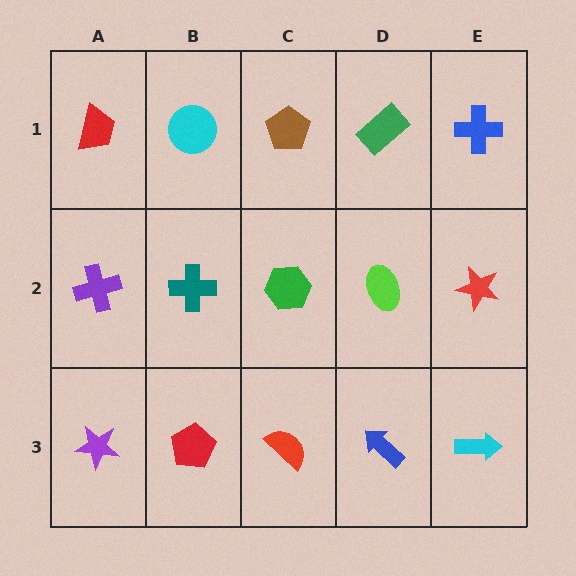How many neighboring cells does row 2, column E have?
3.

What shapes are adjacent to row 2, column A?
A red trapezoid (row 1, column A), a purple star (row 3, column A), a teal cross (row 2, column B).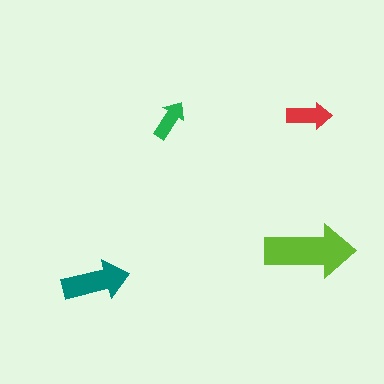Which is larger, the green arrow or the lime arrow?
The lime one.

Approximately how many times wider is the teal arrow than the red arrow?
About 1.5 times wider.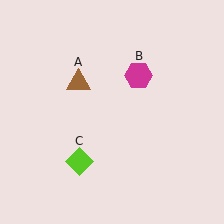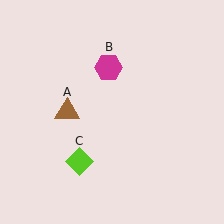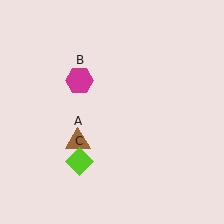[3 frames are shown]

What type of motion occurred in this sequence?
The brown triangle (object A), magenta hexagon (object B) rotated counterclockwise around the center of the scene.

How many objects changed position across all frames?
2 objects changed position: brown triangle (object A), magenta hexagon (object B).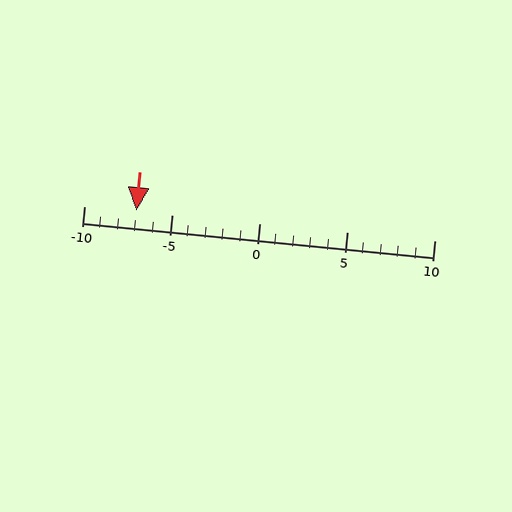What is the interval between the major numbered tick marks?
The major tick marks are spaced 5 units apart.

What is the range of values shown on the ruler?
The ruler shows values from -10 to 10.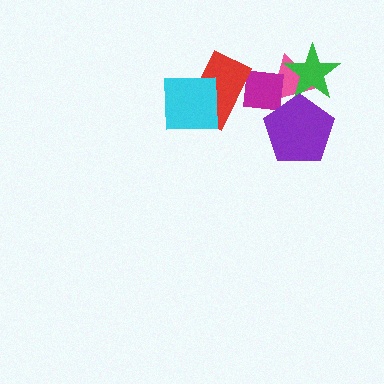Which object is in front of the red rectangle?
The cyan square is in front of the red rectangle.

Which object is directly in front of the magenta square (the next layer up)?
The red rectangle is directly in front of the magenta square.